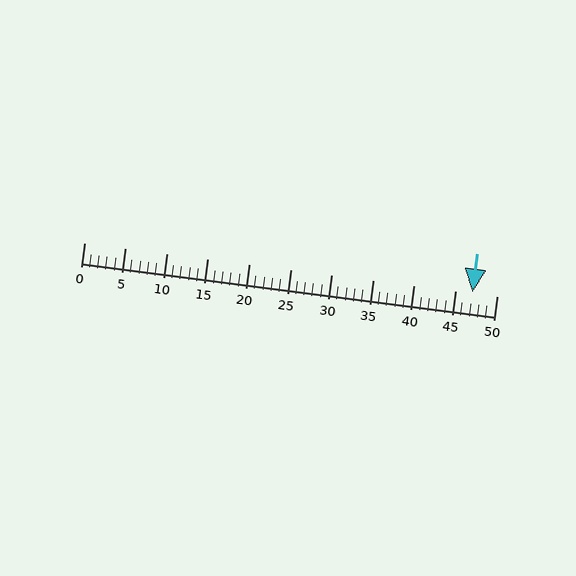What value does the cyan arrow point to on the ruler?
The cyan arrow points to approximately 47.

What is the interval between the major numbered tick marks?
The major tick marks are spaced 5 units apart.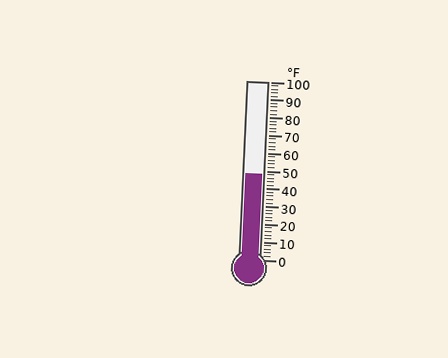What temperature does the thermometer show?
The thermometer shows approximately 48°F.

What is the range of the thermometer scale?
The thermometer scale ranges from 0°F to 100°F.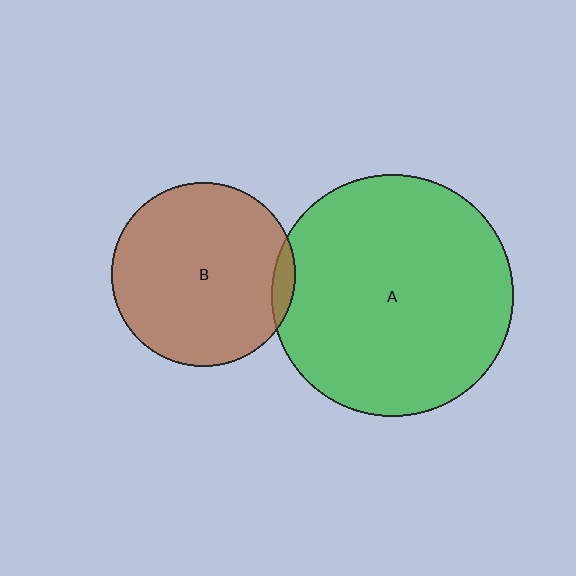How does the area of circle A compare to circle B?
Approximately 1.7 times.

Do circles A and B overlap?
Yes.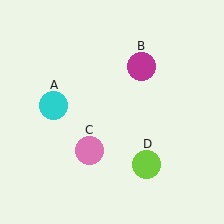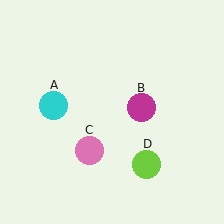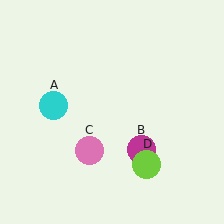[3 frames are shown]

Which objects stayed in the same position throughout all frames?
Cyan circle (object A) and pink circle (object C) and lime circle (object D) remained stationary.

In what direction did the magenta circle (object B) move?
The magenta circle (object B) moved down.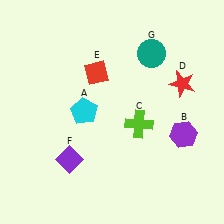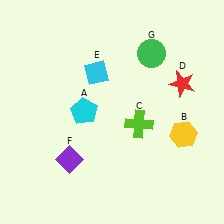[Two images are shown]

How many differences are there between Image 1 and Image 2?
There are 3 differences between the two images.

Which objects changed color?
B changed from purple to yellow. E changed from red to cyan. G changed from teal to green.